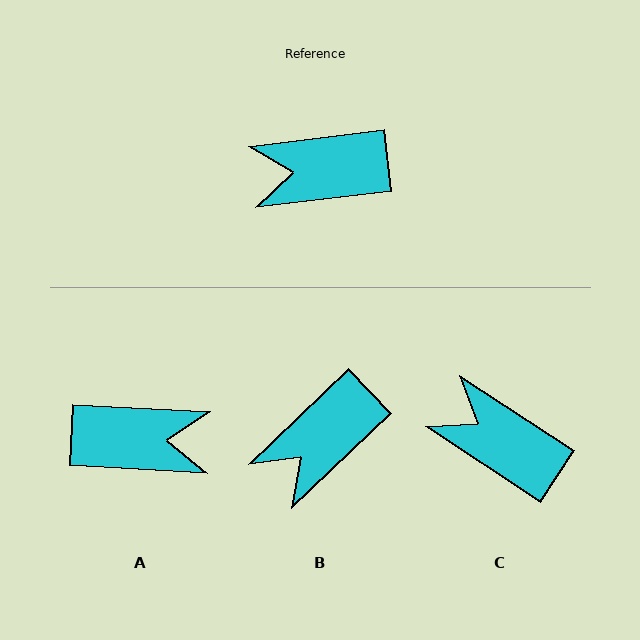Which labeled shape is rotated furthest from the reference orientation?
A, about 170 degrees away.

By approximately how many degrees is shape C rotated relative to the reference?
Approximately 40 degrees clockwise.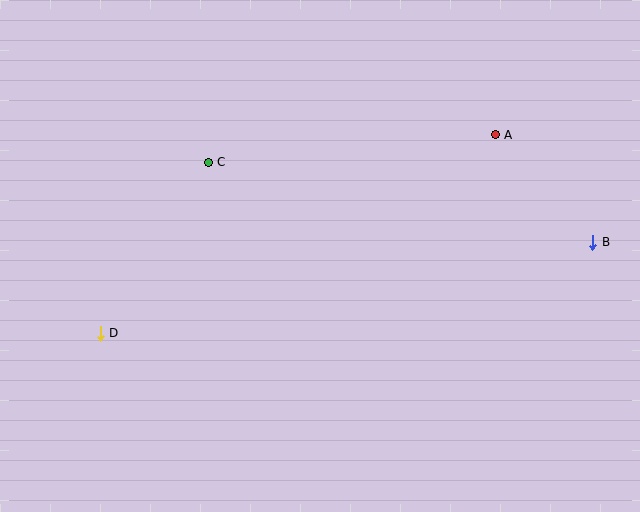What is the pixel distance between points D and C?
The distance between D and C is 202 pixels.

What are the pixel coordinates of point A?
Point A is at (495, 135).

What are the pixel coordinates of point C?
Point C is at (208, 162).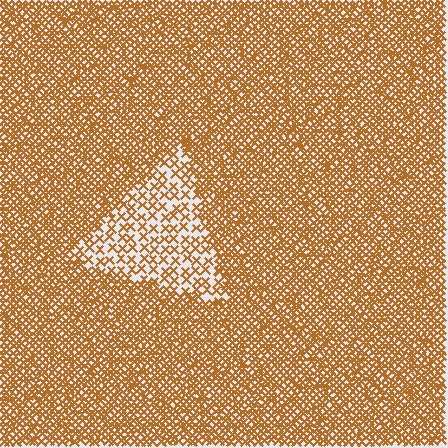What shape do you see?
I see a triangle.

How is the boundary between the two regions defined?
The boundary is defined by a change in element density (approximately 2.6x ratio). All elements are the same color, size, and shape.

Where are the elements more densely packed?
The elements are more densely packed outside the triangle boundary.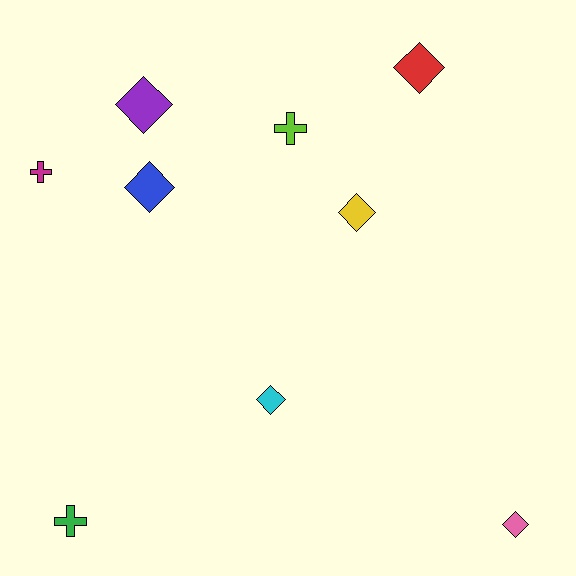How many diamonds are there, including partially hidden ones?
There are 6 diamonds.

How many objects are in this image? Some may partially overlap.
There are 9 objects.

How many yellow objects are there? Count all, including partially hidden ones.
There is 1 yellow object.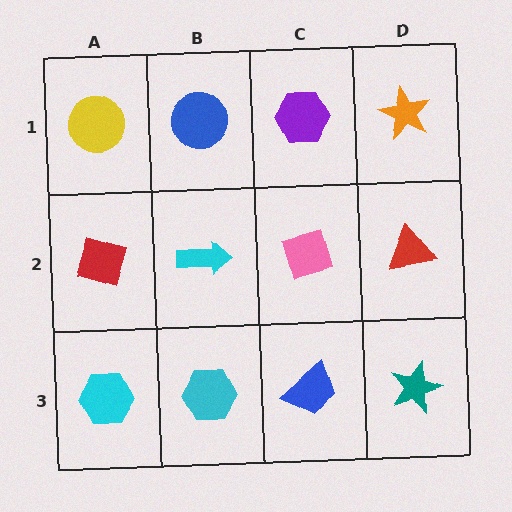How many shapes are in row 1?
4 shapes.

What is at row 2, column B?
A cyan arrow.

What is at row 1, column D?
An orange star.